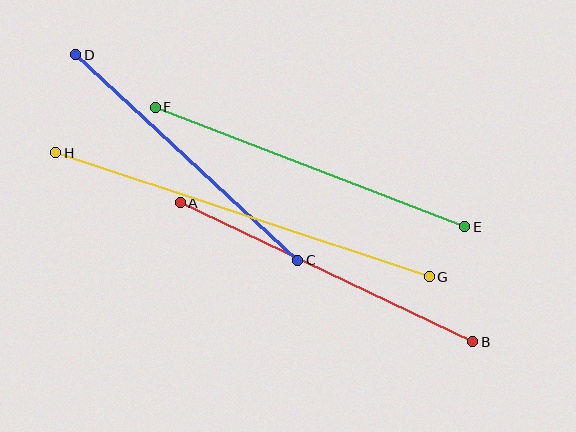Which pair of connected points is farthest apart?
Points G and H are farthest apart.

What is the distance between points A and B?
The distance is approximately 324 pixels.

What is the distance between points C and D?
The distance is approximately 303 pixels.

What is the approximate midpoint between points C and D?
The midpoint is at approximately (187, 158) pixels.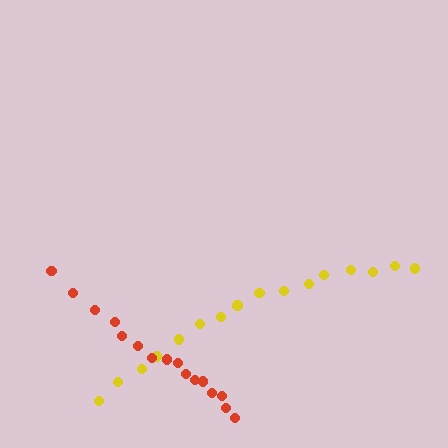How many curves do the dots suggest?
There are 2 distinct paths.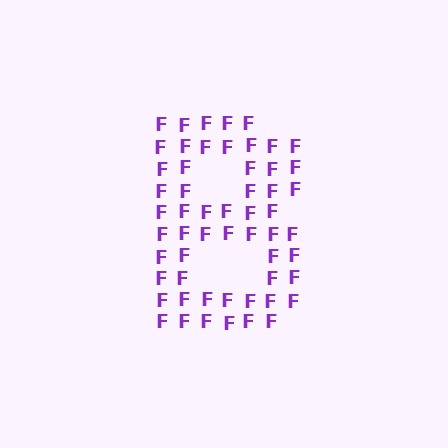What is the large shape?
The large shape is the letter B.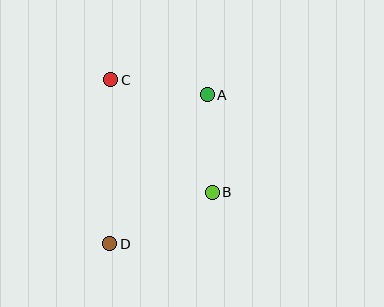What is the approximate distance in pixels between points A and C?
The distance between A and C is approximately 98 pixels.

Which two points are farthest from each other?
Points A and D are farthest from each other.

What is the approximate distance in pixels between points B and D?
The distance between B and D is approximately 115 pixels.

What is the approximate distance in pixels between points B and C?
The distance between B and C is approximately 151 pixels.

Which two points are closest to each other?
Points A and B are closest to each other.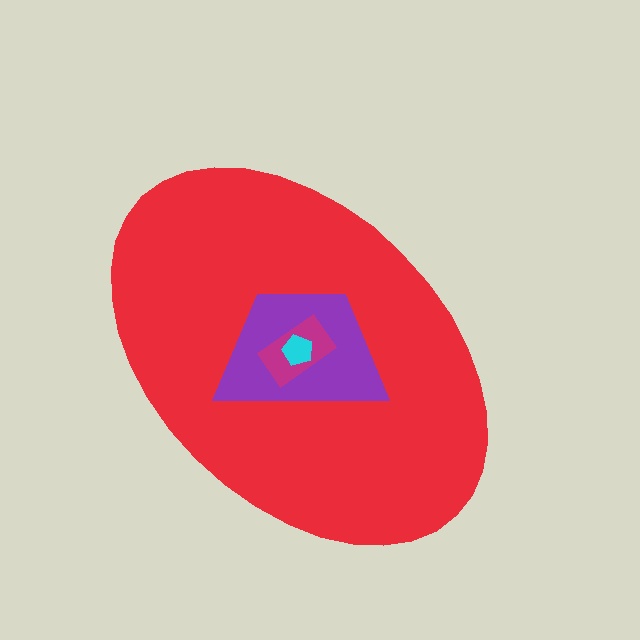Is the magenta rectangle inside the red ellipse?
Yes.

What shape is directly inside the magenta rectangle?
The cyan pentagon.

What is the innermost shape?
The cyan pentagon.